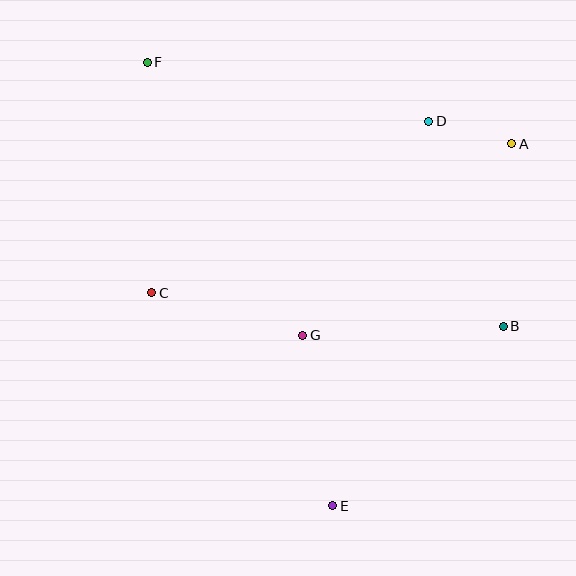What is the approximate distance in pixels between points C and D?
The distance between C and D is approximately 326 pixels.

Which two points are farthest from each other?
Points E and F are farthest from each other.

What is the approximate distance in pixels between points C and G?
The distance between C and G is approximately 157 pixels.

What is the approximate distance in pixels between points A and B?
The distance between A and B is approximately 182 pixels.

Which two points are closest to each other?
Points A and D are closest to each other.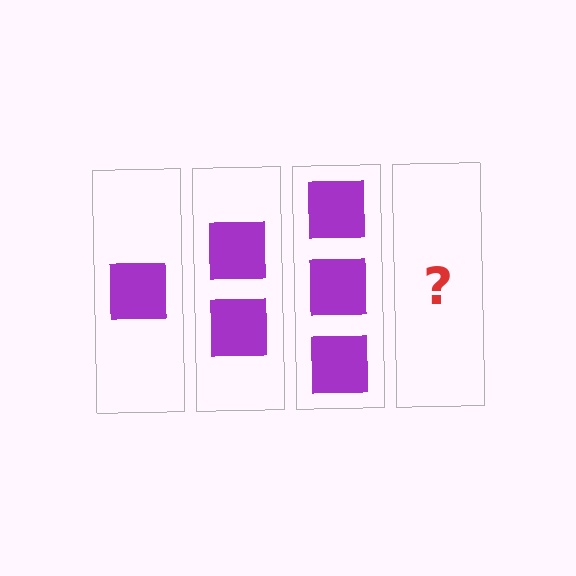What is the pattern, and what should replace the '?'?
The pattern is that each step adds one more square. The '?' should be 4 squares.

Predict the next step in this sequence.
The next step is 4 squares.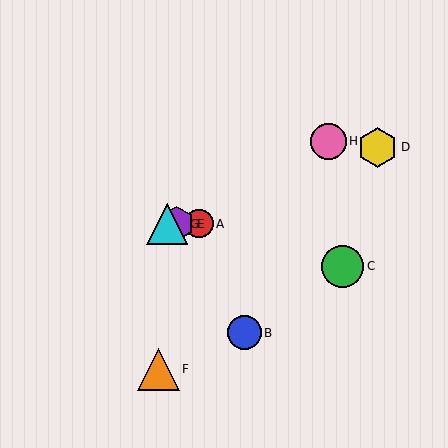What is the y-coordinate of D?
Object D is at y≈147.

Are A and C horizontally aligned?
No, A is at y≈224 and C is at y≈266.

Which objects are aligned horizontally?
Objects A, E, G are aligned horizontally.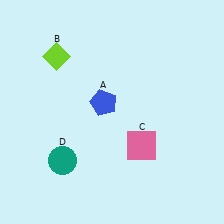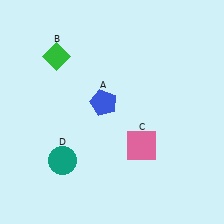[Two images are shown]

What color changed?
The diamond (B) changed from lime in Image 1 to green in Image 2.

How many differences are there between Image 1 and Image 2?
There is 1 difference between the two images.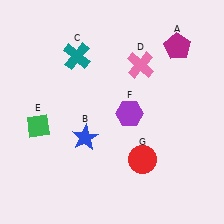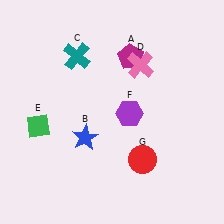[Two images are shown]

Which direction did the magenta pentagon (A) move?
The magenta pentagon (A) moved left.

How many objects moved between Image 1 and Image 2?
1 object moved between the two images.